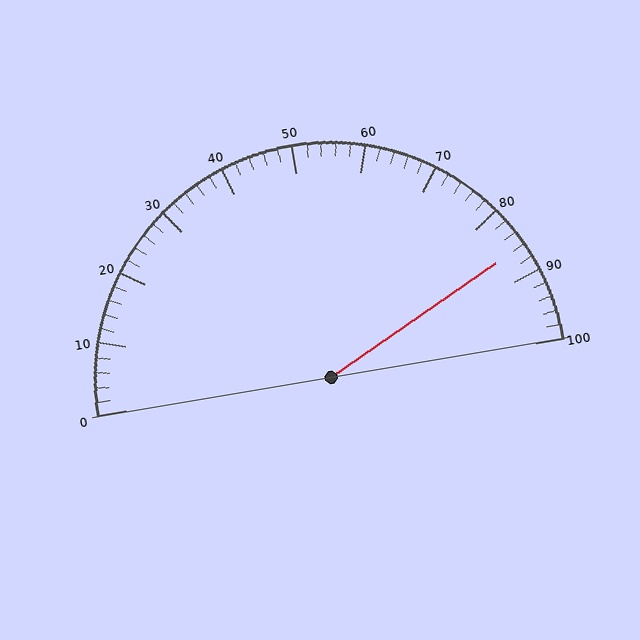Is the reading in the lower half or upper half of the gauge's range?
The reading is in the upper half of the range (0 to 100).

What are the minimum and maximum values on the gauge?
The gauge ranges from 0 to 100.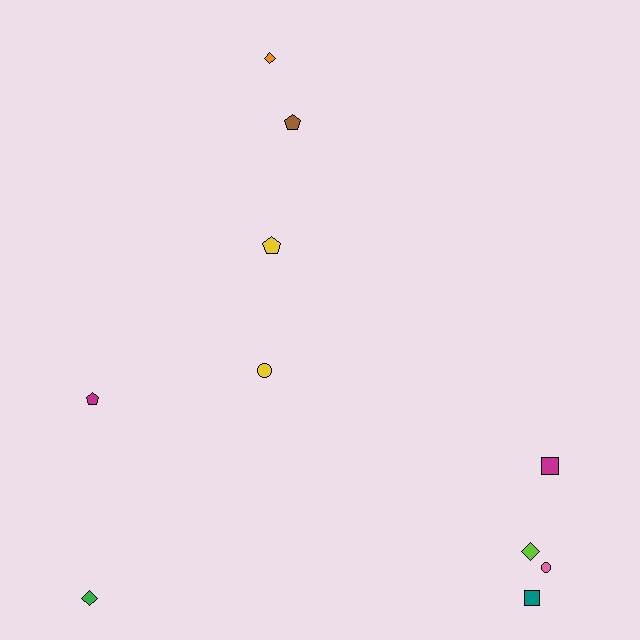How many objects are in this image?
There are 10 objects.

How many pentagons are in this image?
There are 3 pentagons.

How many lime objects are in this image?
There is 1 lime object.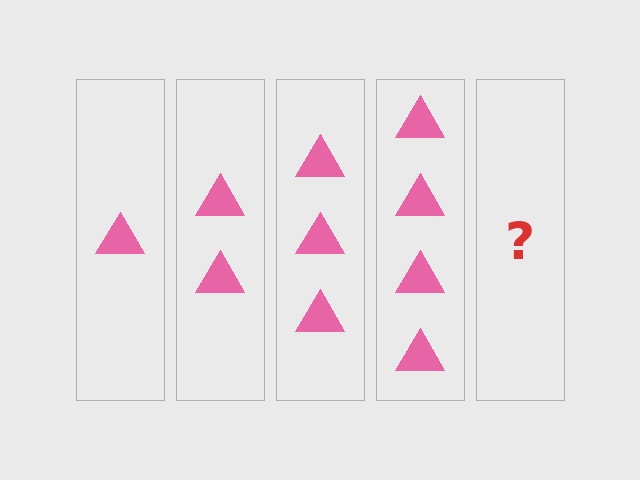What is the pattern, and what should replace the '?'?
The pattern is that each step adds one more triangle. The '?' should be 5 triangles.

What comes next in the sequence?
The next element should be 5 triangles.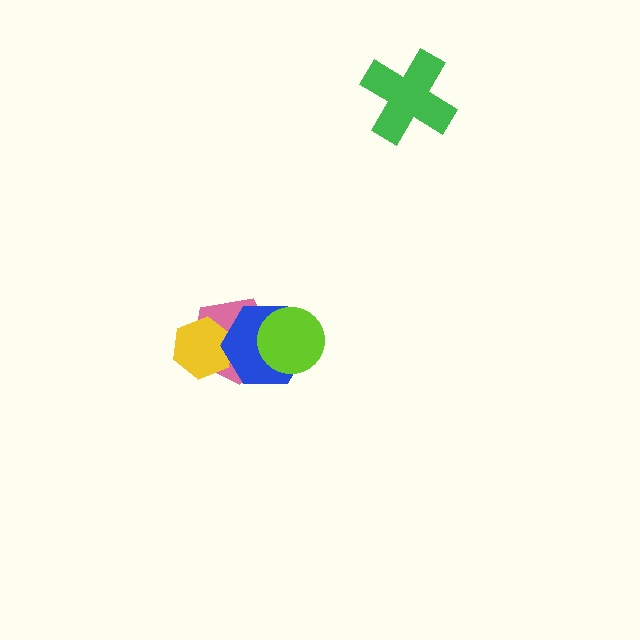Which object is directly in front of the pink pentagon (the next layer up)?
The yellow hexagon is directly in front of the pink pentagon.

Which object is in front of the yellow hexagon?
The blue hexagon is in front of the yellow hexagon.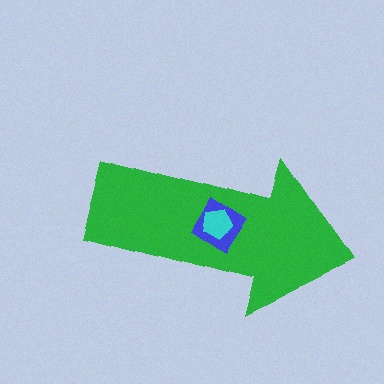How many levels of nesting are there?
3.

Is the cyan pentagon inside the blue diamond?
Yes.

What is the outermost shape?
The green arrow.